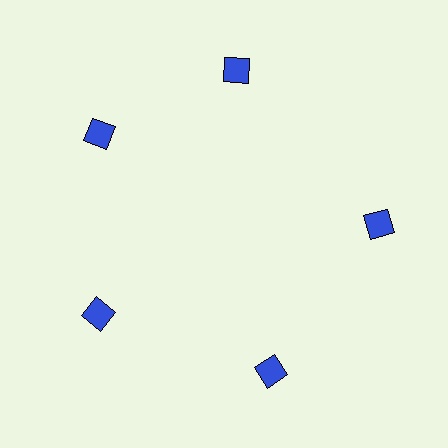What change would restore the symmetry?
The symmetry would be restored by rotating it back into even spacing with its neighbors so that all 5 squares sit at equal angles and equal distance from the center.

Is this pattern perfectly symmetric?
No. The 5 blue squares are arranged in a ring, but one element near the 1 o'clock position is rotated out of alignment along the ring, breaking the 5-fold rotational symmetry.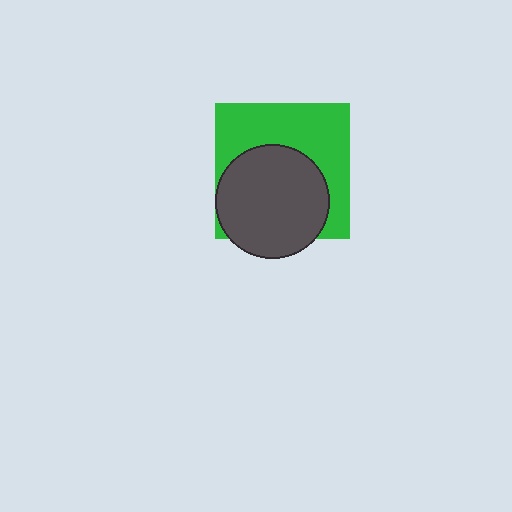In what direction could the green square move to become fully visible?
The green square could move up. That would shift it out from behind the dark gray circle entirely.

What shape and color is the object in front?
The object in front is a dark gray circle.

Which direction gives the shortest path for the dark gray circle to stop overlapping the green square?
Moving down gives the shortest separation.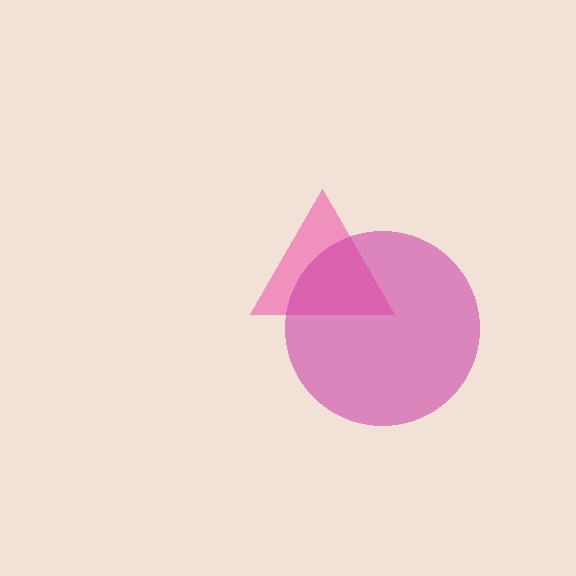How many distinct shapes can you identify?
There are 2 distinct shapes: a pink triangle, a magenta circle.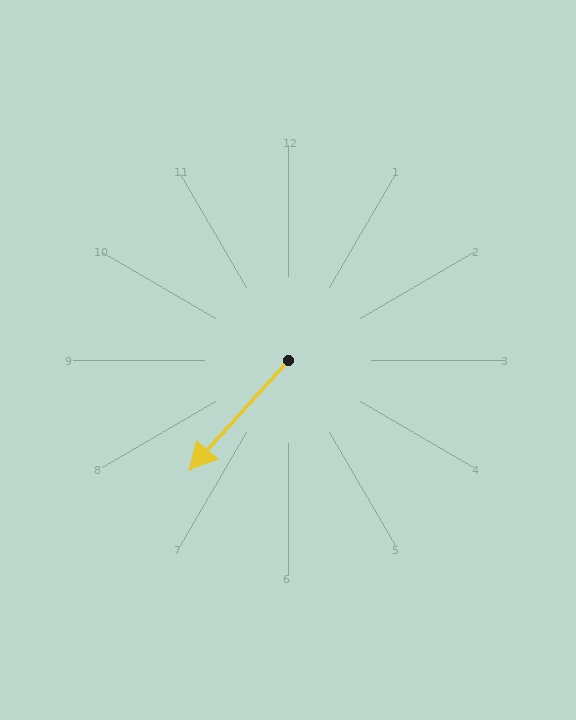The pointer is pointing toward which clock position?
Roughly 7 o'clock.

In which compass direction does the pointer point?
Southwest.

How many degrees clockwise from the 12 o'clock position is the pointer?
Approximately 222 degrees.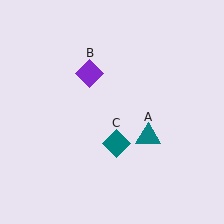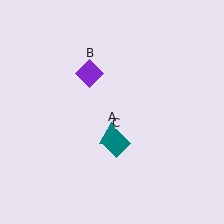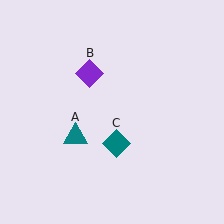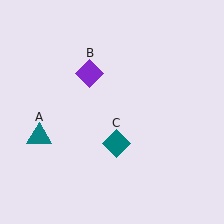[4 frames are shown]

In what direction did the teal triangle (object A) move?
The teal triangle (object A) moved left.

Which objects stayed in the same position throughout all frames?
Purple diamond (object B) and teal diamond (object C) remained stationary.